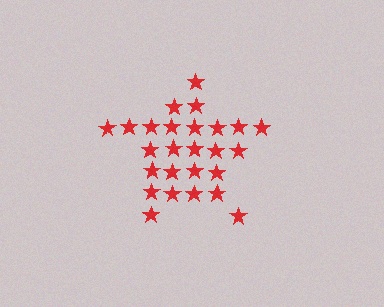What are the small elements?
The small elements are stars.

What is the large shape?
The large shape is a star.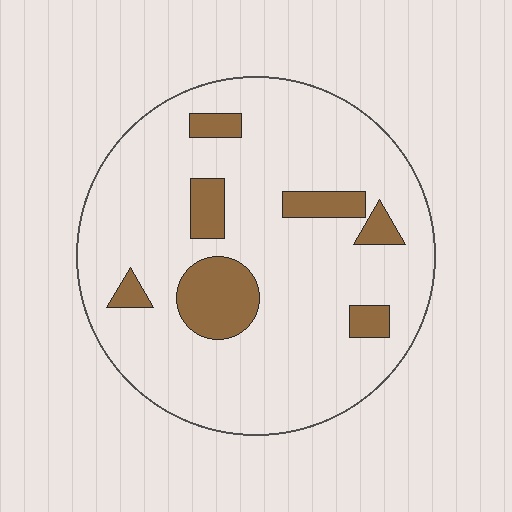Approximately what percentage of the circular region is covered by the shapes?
Approximately 15%.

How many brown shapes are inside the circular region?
7.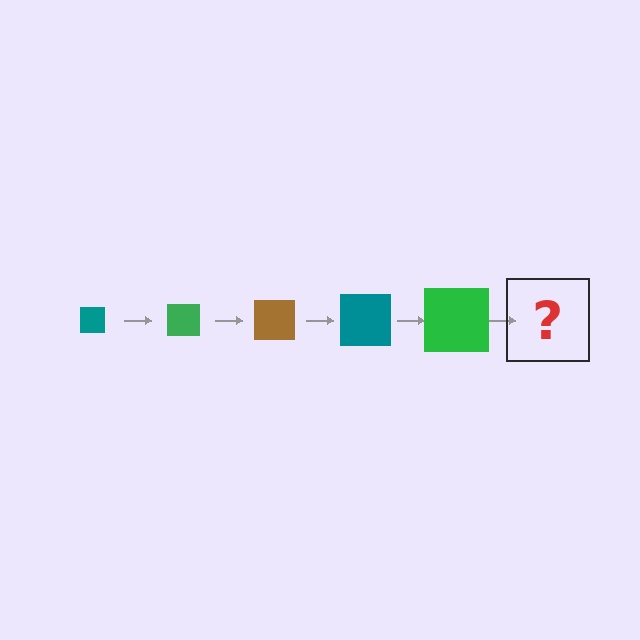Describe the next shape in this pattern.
It should be a brown square, larger than the previous one.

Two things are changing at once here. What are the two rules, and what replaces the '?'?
The two rules are that the square grows larger each step and the color cycles through teal, green, and brown. The '?' should be a brown square, larger than the previous one.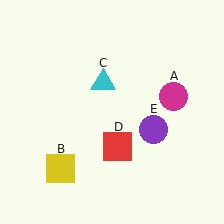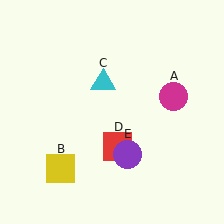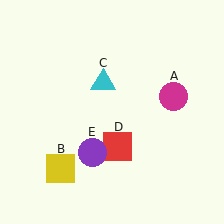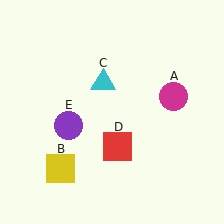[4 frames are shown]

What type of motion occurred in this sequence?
The purple circle (object E) rotated clockwise around the center of the scene.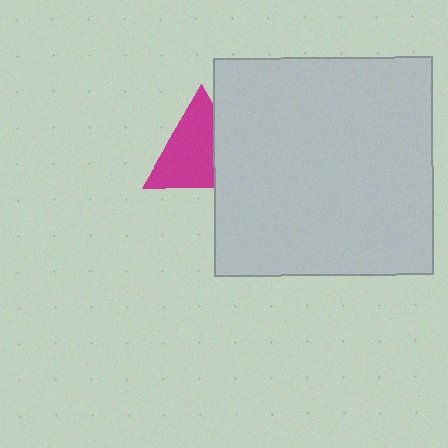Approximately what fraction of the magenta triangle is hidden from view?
Roughly 33% of the magenta triangle is hidden behind the light gray square.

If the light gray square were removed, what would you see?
You would see the complete magenta triangle.